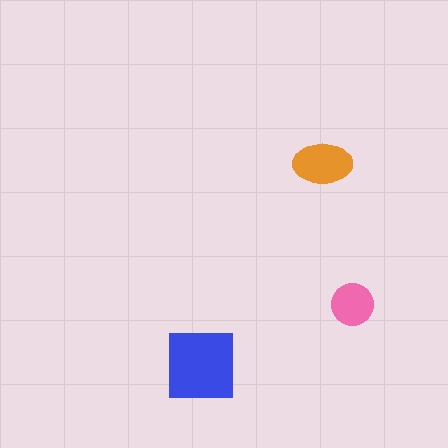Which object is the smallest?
The pink circle.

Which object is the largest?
The blue square.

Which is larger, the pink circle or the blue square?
The blue square.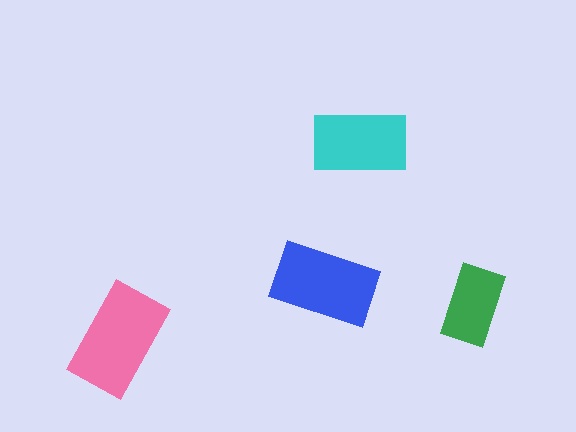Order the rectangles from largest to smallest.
the pink one, the blue one, the cyan one, the green one.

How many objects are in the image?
There are 4 objects in the image.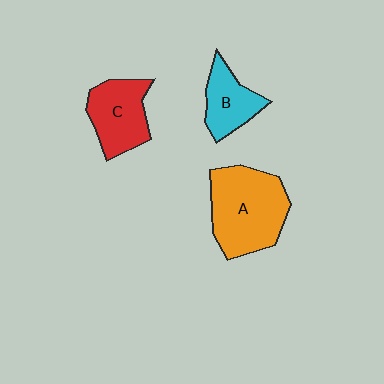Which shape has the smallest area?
Shape B (cyan).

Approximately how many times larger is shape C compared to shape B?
Approximately 1.3 times.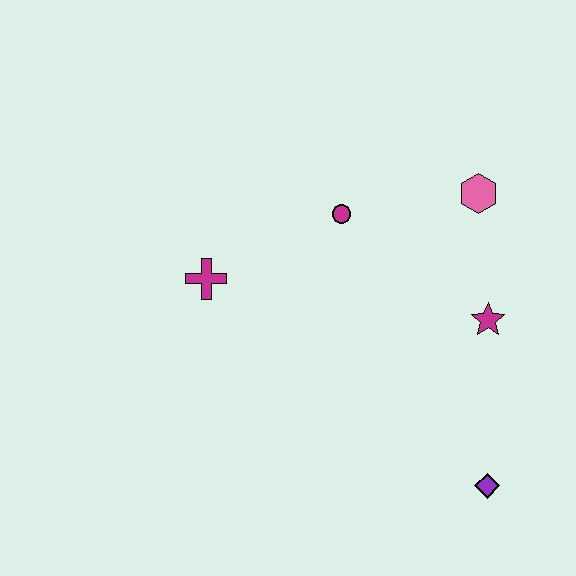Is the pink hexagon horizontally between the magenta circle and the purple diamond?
Yes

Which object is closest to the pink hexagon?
The magenta star is closest to the pink hexagon.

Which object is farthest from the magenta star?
The magenta cross is farthest from the magenta star.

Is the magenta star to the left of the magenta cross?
No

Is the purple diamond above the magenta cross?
No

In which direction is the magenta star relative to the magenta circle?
The magenta star is to the right of the magenta circle.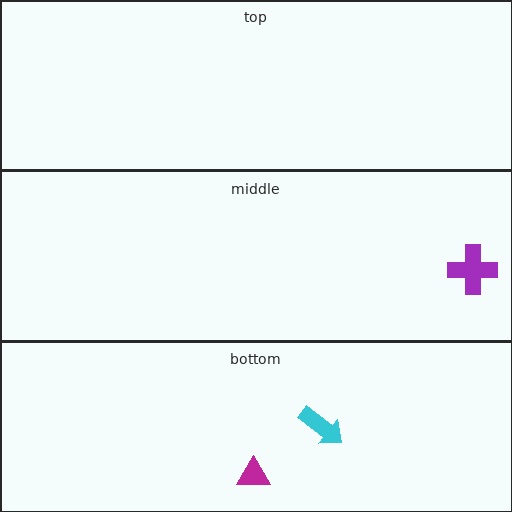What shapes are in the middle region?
The purple cross.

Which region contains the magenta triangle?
The bottom region.